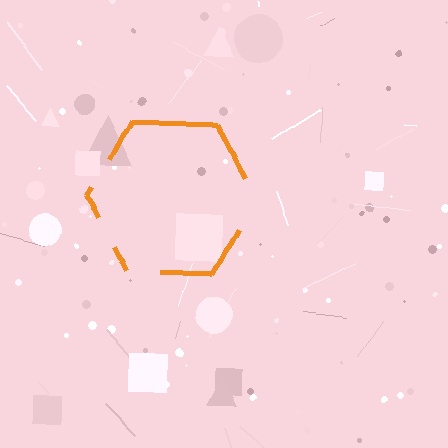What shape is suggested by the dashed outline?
The dashed outline suggests a hexagon.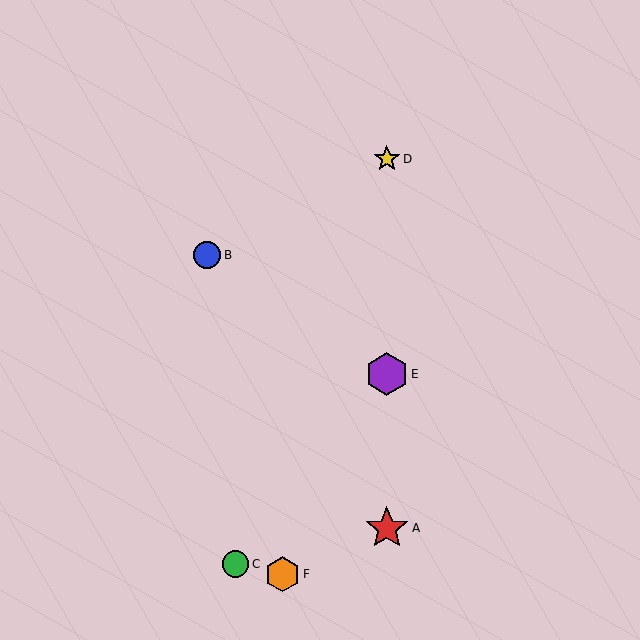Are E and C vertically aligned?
No, E is at x≈387 and C is at x≈235.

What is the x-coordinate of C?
Object C is at x≈235.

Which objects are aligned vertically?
Objects A, D, E are aligned vertically.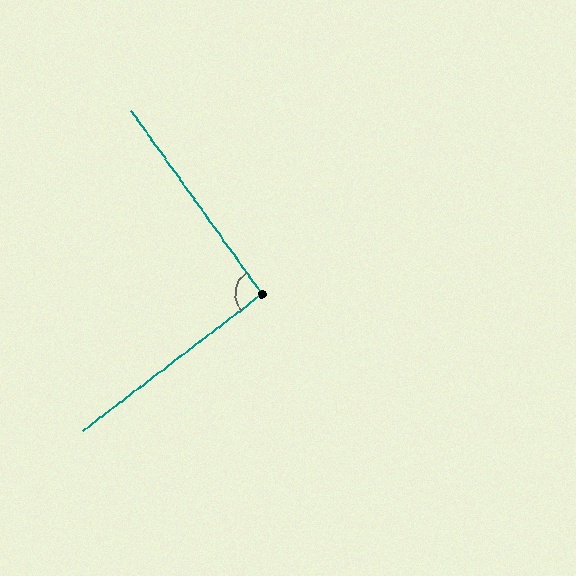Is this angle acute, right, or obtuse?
It is approximately a right angle.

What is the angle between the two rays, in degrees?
Approximately 92 degrees.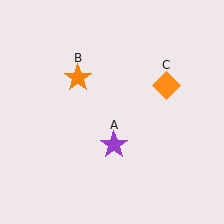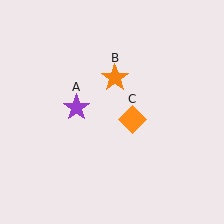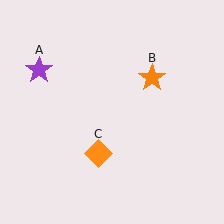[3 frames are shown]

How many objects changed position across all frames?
3 objects changed position: purple star (object A), orange star (object B), orange diamond (object C).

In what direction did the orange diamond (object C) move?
The orange diamond (object C) moved down and to the left.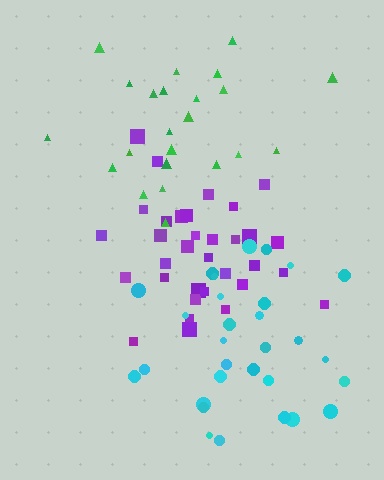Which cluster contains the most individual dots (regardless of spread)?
Purple (33).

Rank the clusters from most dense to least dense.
purple, cyan, green.